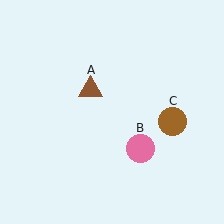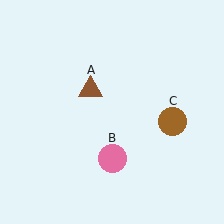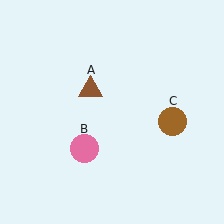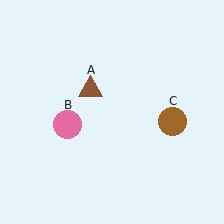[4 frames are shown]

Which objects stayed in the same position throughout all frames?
Brown triangle (object A) and brown circle (object C) remained stationary.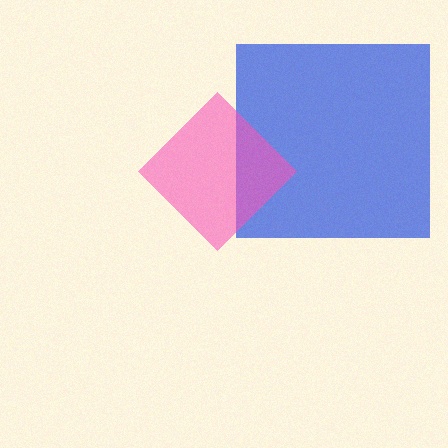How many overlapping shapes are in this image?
There are 2 overlapping shapes in the image.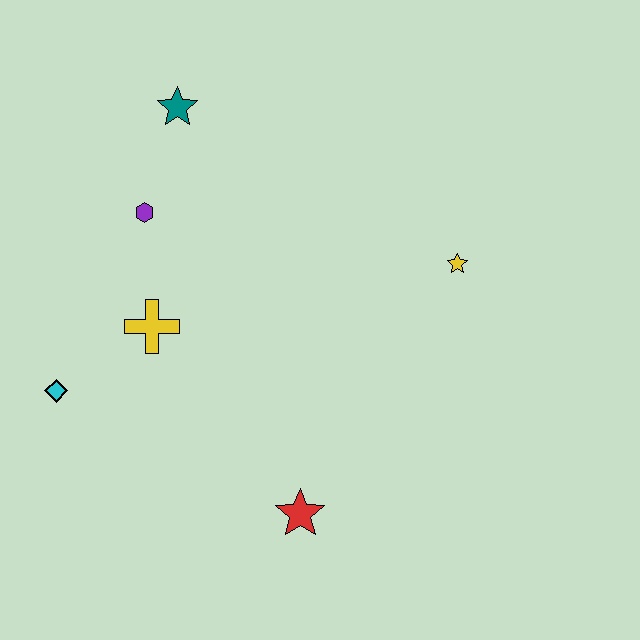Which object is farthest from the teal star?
The red star is farthest from the teal star.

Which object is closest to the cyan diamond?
The yellow cross is closest to the cyan diamond.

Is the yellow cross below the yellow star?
Yes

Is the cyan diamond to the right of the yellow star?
No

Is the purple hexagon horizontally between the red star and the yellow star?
No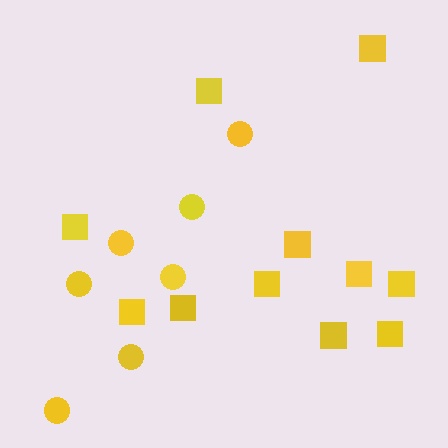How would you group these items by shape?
There are 2 groups: one group of circles (7) and one group of squares (11).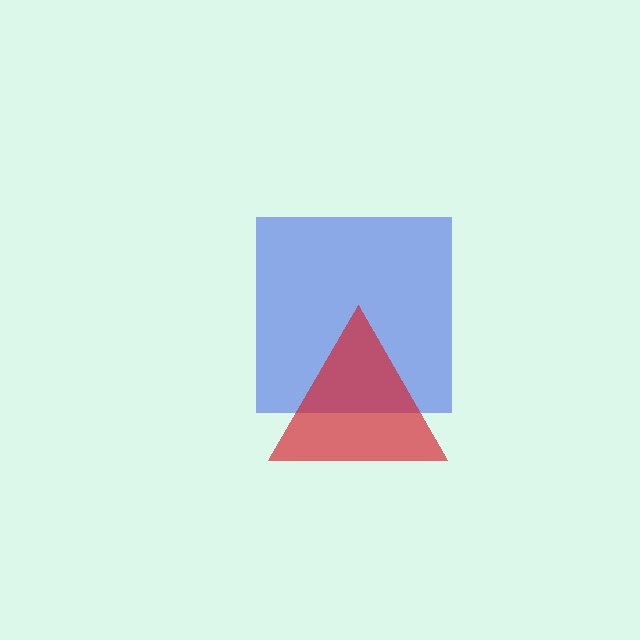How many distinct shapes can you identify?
There are 2 distinct shapes: a blue square, a red triangle.